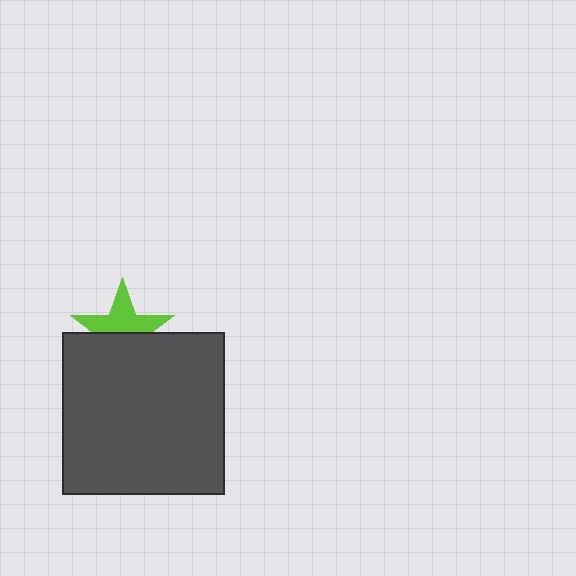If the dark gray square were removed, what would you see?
You would see the complete lime star.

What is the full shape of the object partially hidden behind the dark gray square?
The partially hidden object is a lime star.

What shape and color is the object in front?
The object in front is a dark gray square.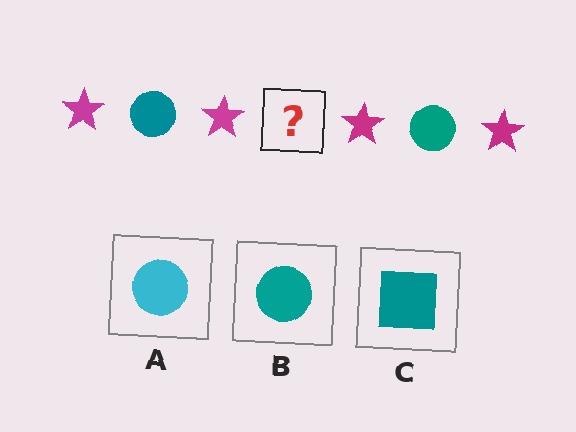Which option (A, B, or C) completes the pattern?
B.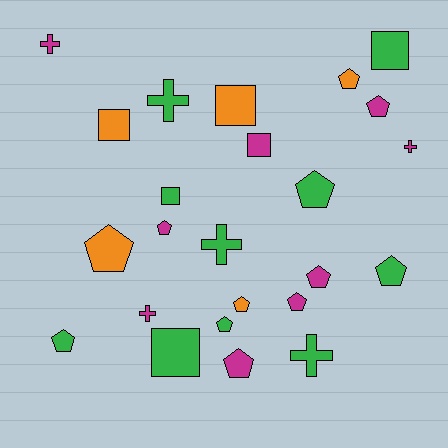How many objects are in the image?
There are 24 objects.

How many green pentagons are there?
There are 4 green pentagons.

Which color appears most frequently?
Green, with 10 objects.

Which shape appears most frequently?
Pentagon, with 12 objects.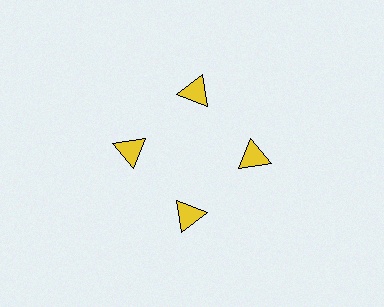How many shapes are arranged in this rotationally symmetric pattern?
There are 4 shapes, arranged in 4 groups of 1.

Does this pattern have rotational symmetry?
Yes, this pattern has 4-fold rotational symmetry. It looks the same after rotating 90 degrees around the center.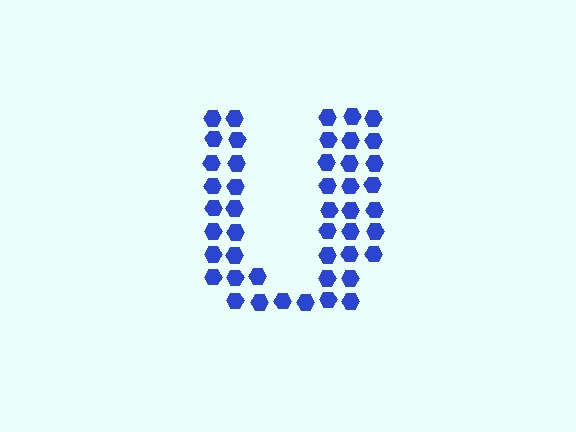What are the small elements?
The small elements are hexagons.